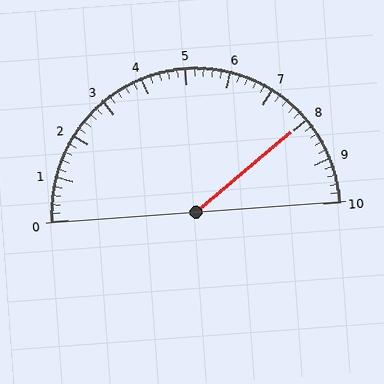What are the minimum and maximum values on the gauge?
The gauge ranges from 0 to 10.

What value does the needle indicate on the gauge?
The needle indicates approximately 8.0.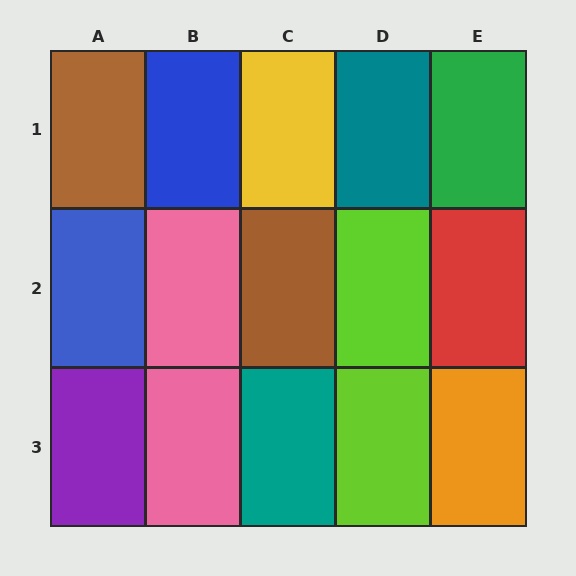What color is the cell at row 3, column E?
Orange.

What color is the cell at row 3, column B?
Pink.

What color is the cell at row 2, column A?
Blue.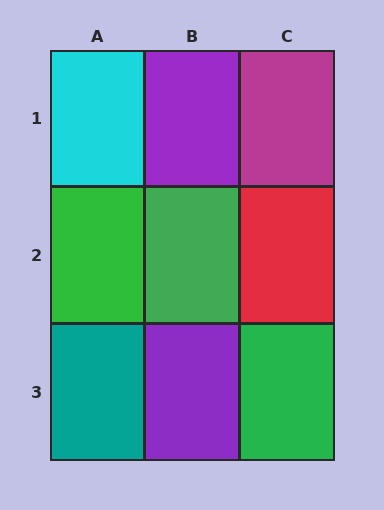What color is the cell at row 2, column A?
Green.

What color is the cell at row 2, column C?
Red.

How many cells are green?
3 cells are green.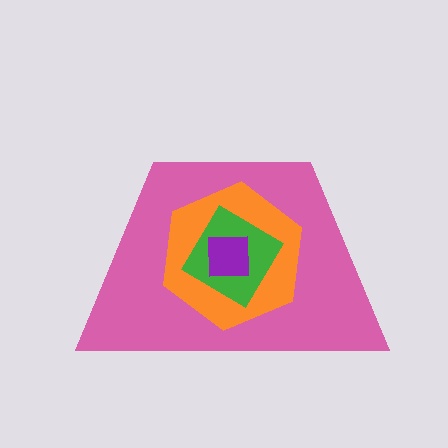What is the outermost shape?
The pink trapezoid.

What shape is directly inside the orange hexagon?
The green diamond.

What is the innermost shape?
The purple square.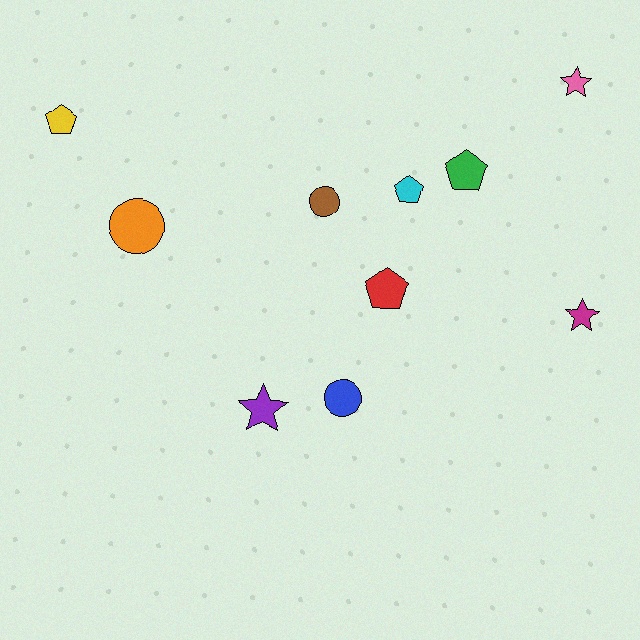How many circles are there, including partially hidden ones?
There are 3 circles.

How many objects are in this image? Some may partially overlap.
There are 10 objects.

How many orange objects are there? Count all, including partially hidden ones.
There is 1 orange object.